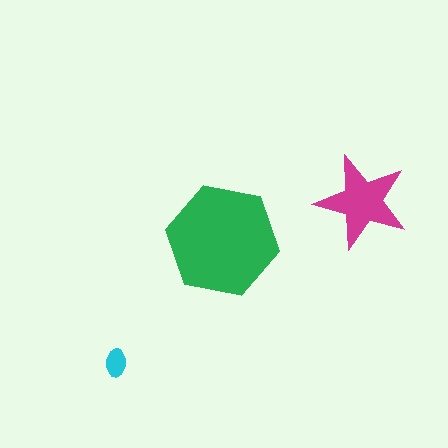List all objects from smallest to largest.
The cyan ellipse, the magenta star, the green hexagon.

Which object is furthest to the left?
The cyan ellipse is leftmost.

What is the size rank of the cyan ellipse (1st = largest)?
3rd.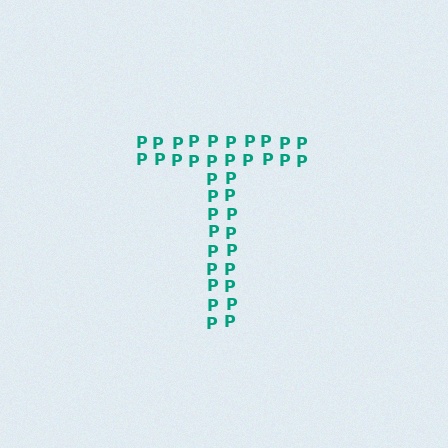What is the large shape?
The large shape is the letter T.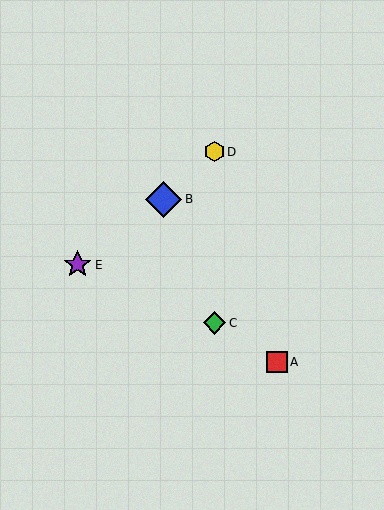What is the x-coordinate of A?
Object A is at x≈277.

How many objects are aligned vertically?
2 objects (C, D) are aligned vertically.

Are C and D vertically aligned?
Yes, both are at x≈214.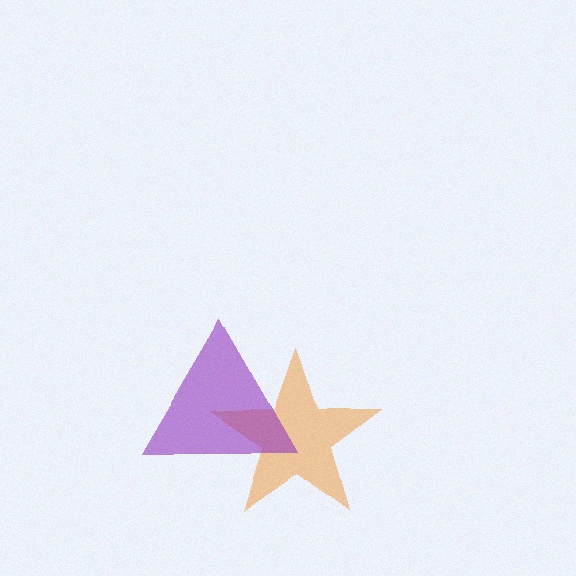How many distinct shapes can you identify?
There are 2 distinct shapes: an orange star, a purple triangle.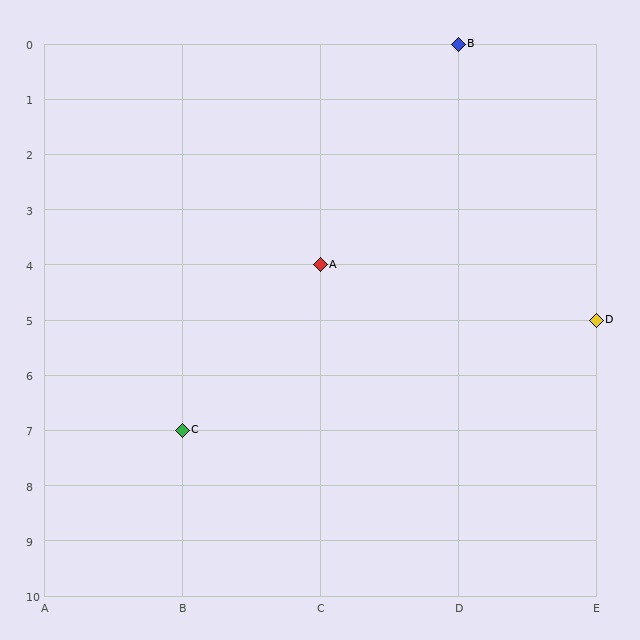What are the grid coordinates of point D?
Point D is at grid coordinates (E, 5).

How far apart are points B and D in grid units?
Points B and D are 1 column and 5 rows apart (about 5.1 grid units diagonally).